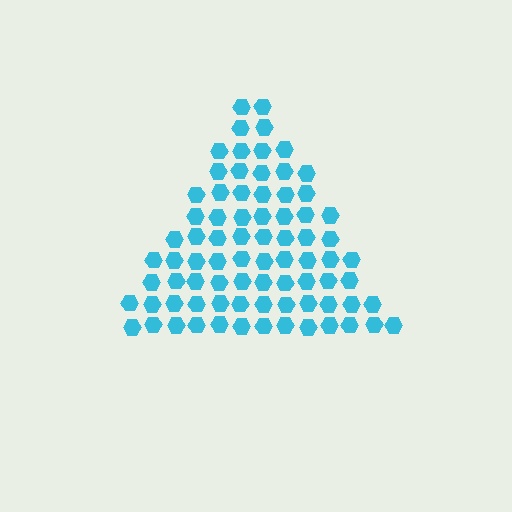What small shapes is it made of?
It is made of small hexagons.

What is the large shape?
The large shape is a triangle.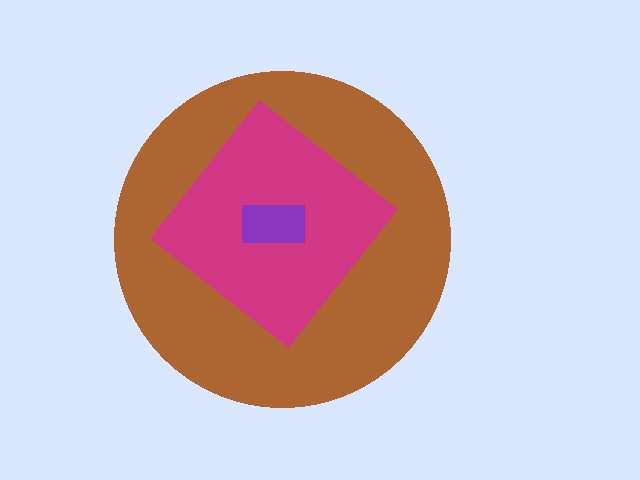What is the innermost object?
The purple rectangle.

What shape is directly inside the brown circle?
The magenta diamond.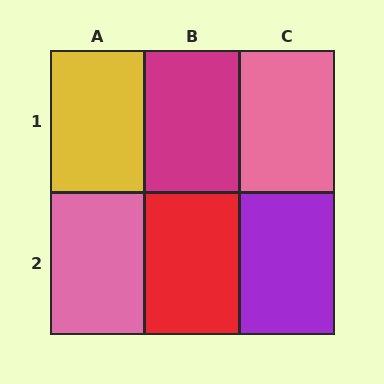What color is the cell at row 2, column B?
Red.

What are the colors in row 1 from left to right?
Yellow, magenta, pink.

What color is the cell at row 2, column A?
Pink.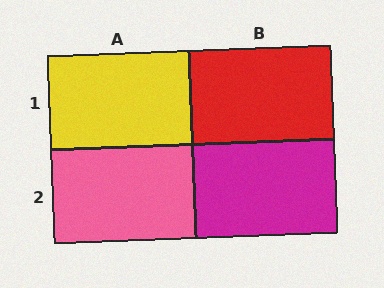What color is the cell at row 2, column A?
Pink.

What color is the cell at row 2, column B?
Magenta.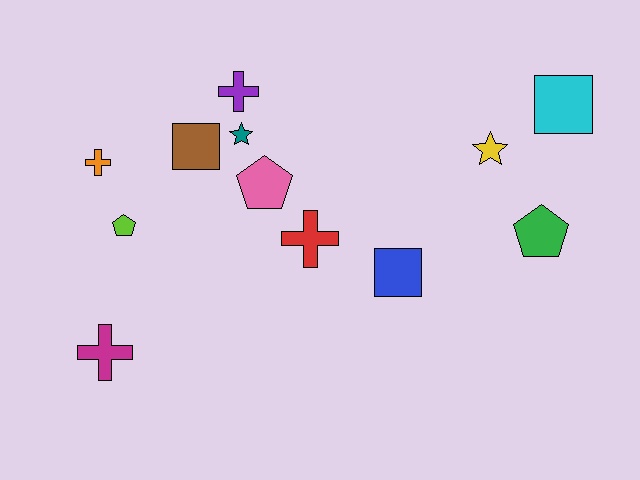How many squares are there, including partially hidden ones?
There are 3 squares.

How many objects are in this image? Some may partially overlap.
There are 12 objects.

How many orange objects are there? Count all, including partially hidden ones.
There is 1 orange object.